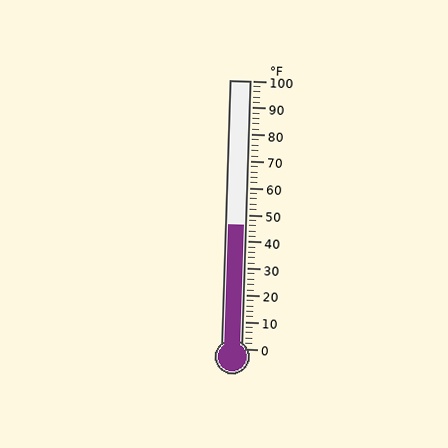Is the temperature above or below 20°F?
The temperature is above 20°F.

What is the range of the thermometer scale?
The thermometer scale ranges from 0°F to 100°F.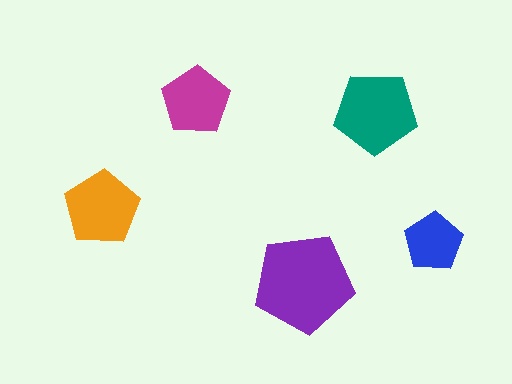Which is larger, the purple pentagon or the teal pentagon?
The purple one.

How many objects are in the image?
There are 5 objects in the image.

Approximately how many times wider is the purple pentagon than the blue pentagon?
About 1.5 times wider.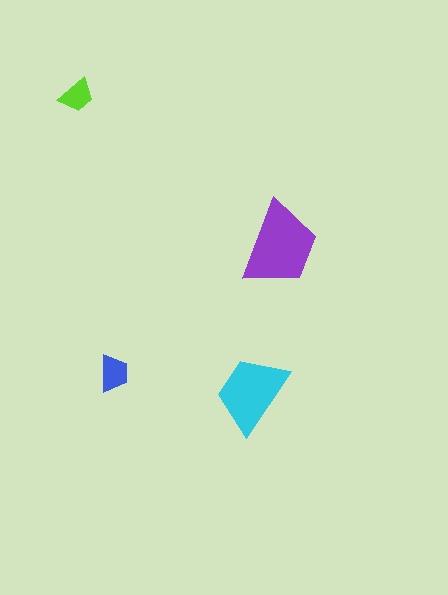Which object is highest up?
The lime trapezoid is topmost.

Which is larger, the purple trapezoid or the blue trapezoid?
The purple one.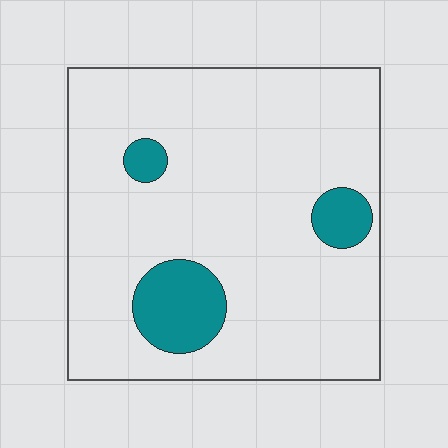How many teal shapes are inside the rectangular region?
3.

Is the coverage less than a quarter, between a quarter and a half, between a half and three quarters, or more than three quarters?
Less than a quarter.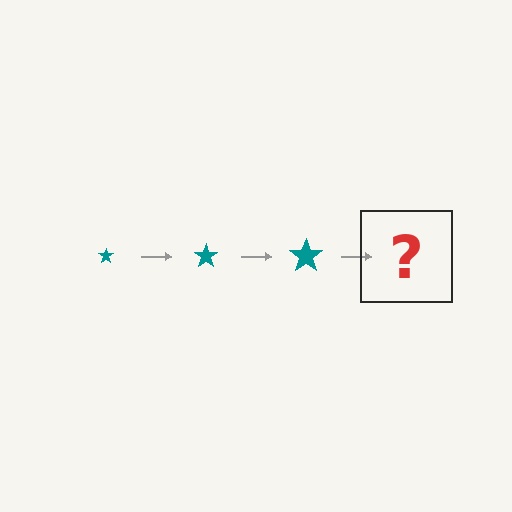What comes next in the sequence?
The next element should be a teal star, larger than the previous one.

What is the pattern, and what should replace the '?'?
The pattern is that the star gets progressively larger each step. The '?' should be a teal star, larger than the previous one.